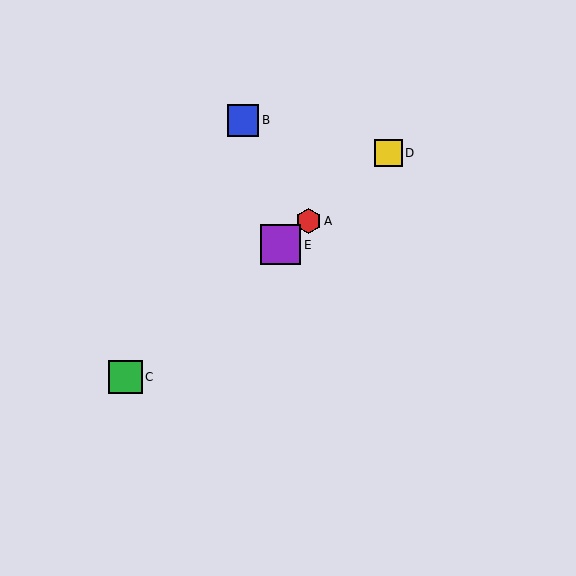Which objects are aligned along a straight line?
Objects A, C, D, E are aligned along a straight line.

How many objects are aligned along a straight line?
4 objects (A, C, D, E) are aligned along a straight line.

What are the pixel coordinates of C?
Object C is at (125, 377).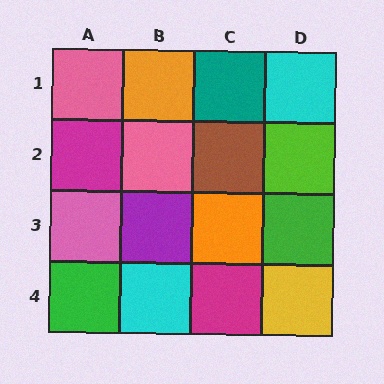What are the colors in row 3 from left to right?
Pink, purple, orange, green.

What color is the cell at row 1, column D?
Cyan.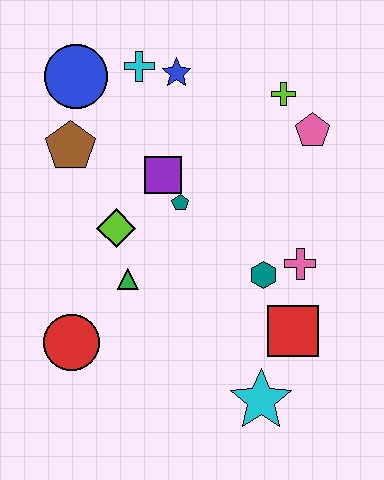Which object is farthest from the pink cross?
The blue circle is farthest from the pink cross.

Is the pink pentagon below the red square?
No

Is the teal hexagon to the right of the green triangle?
Yes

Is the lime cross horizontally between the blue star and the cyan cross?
No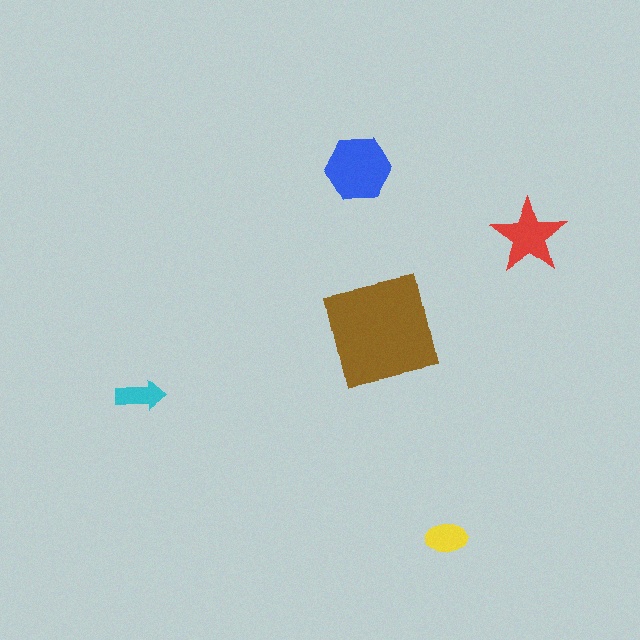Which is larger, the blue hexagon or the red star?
The blue hexagon.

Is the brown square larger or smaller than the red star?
Larger.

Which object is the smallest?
The cyan arrow.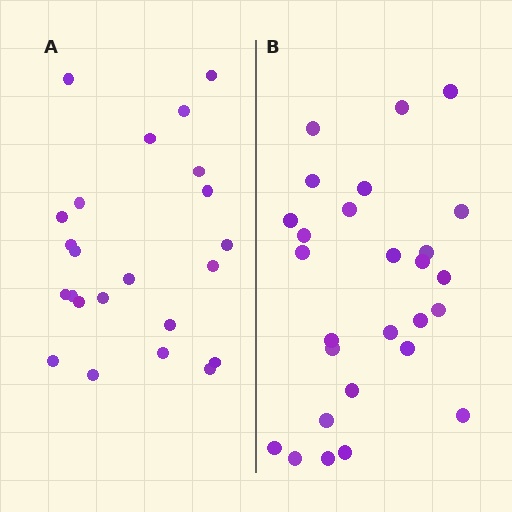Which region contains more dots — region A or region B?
Region B (the right region) has more dots.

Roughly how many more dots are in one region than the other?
Region B has about 4 more dots than region A.